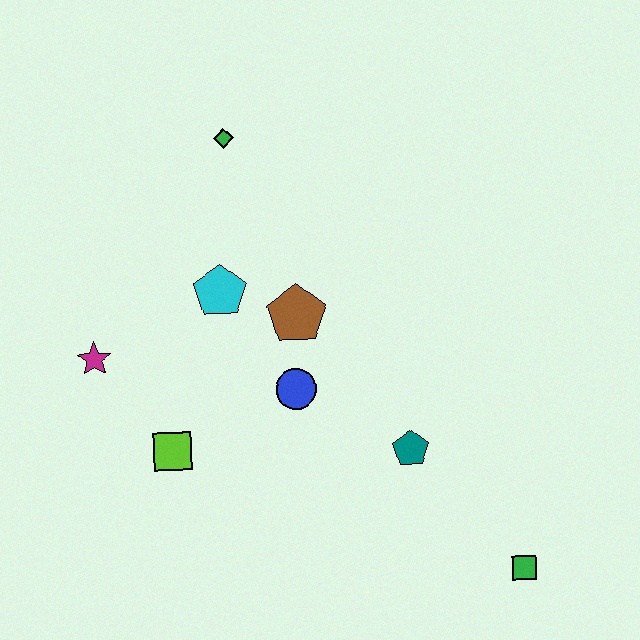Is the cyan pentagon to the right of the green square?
No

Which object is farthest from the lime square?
The green square is farthest from the lime square.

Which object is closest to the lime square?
The magenta star is closest to the lime square.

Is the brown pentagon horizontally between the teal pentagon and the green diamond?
Yes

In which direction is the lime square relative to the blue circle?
The lime square is to the left of the blue circle.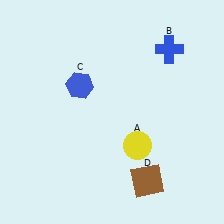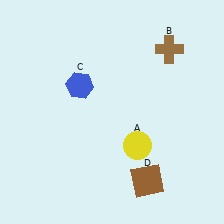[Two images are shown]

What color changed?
The cross (B) changed from blue in Image 1 to brown in Image 2.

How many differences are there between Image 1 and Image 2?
There is 1 difference between the two images.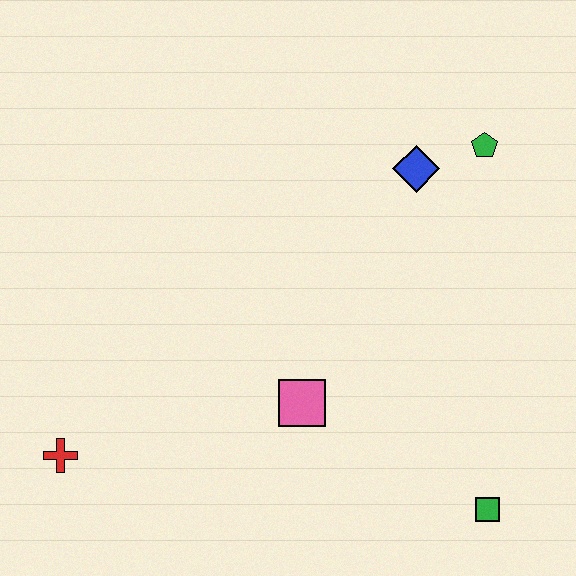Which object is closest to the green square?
The pink square is closest to the green square.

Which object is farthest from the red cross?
The green pentagon is farthest from the red cross.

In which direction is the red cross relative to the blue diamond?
The red cross is to the left of the blue diamond.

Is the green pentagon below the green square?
No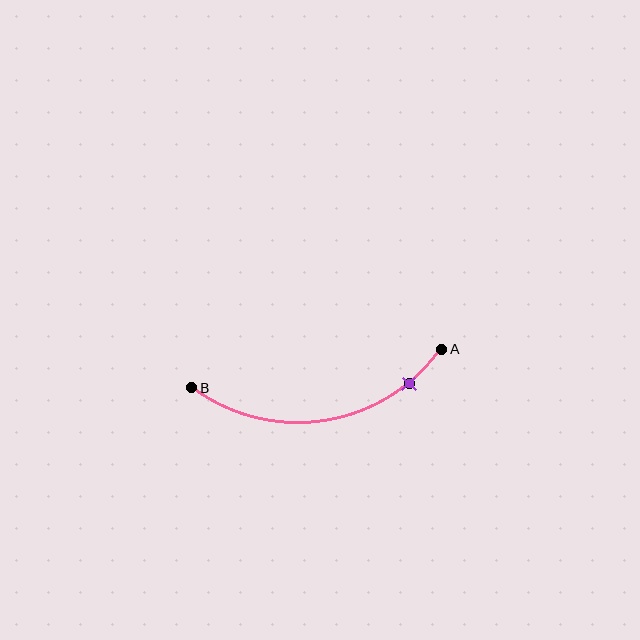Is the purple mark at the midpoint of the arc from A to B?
No. The purple mark lies on the arc but is closer to endpoint A. The arc midpoint would be at the point on the curve equidistant along the arc from both A and B.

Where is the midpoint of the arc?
The arc midpoint is the point on the curve farthest from the straight line joining A and B. It sits below that line.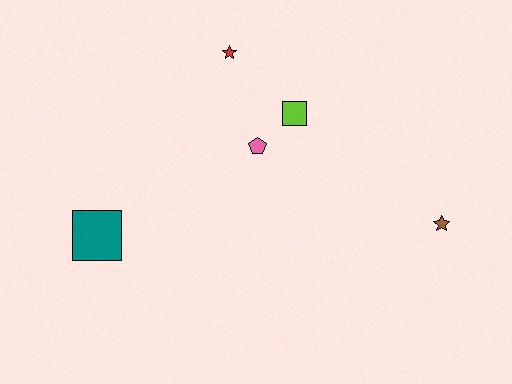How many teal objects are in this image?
There is 1 teal object.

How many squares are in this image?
There are 2 squares.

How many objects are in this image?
There are 5 objects.